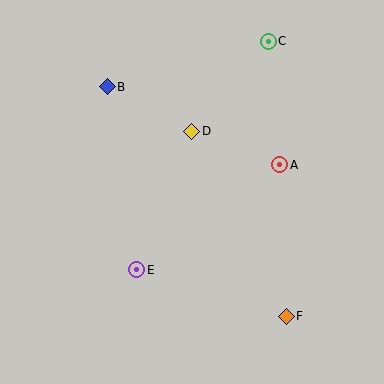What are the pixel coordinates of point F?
Point F is at (286, 316).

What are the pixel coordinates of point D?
Point D is at (192, 131).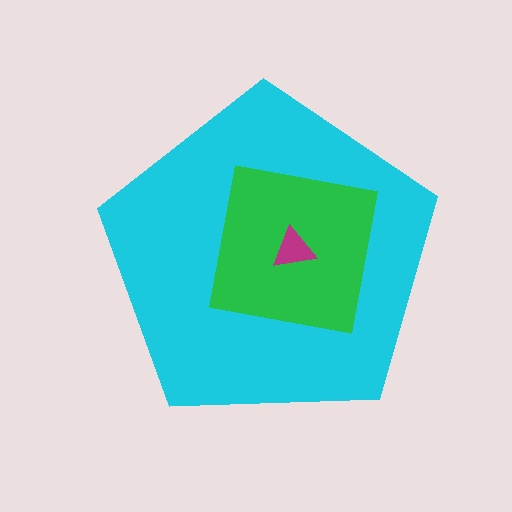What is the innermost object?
The magenta triangle.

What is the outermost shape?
The cyan pentagon.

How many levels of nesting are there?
3.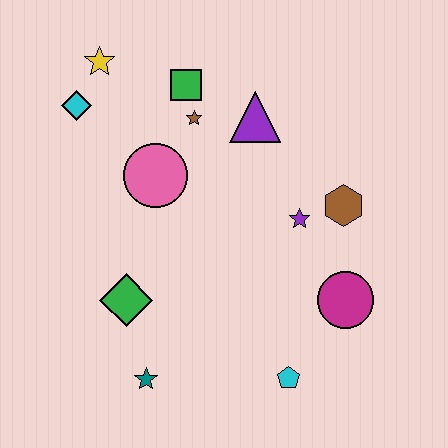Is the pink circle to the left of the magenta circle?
Yes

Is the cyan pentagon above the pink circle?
No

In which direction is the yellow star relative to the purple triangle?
The yellow star is to the left of the purple triangle.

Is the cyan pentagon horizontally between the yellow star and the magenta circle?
Yes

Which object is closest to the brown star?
The green square is closest to the brown star.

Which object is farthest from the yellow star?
The cyan pentagon is farthest from the yellow star.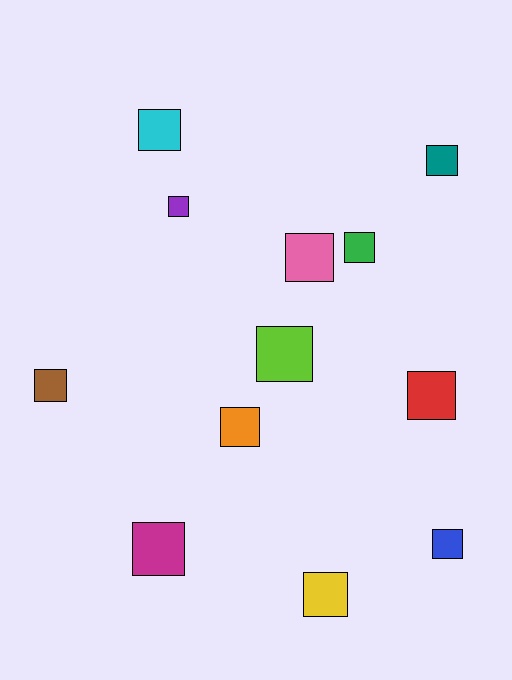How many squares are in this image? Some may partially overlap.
There are 12 squares.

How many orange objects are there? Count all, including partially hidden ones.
There is 1 orange object.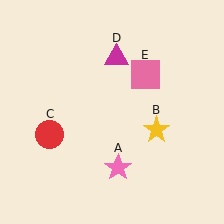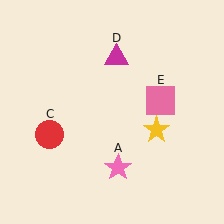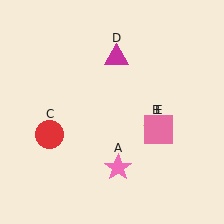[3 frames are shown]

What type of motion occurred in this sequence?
The pink square (object E) rotated clockwise around the center of the scene.